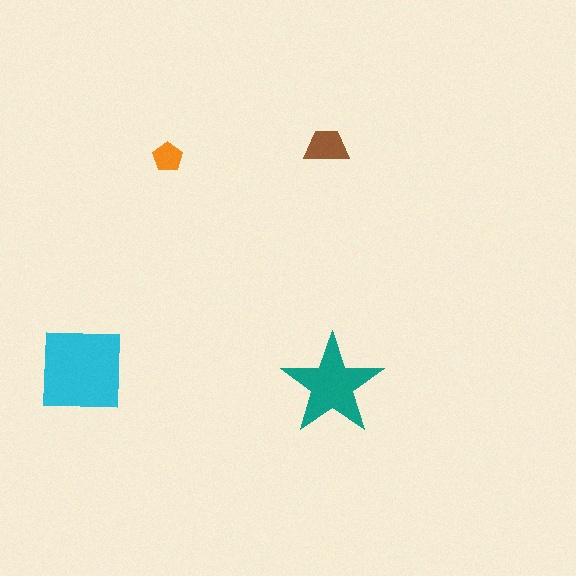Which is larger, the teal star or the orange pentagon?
The teal star.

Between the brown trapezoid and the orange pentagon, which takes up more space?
The brown trapezoid.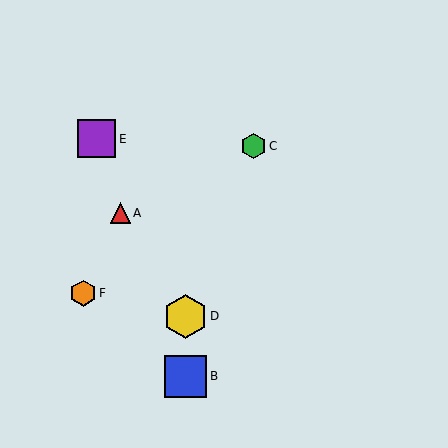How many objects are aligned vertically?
2 objects (B, D) are aligned vertically.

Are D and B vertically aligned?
Yes, both are at x≈186.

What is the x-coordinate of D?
Object D is at x≈186.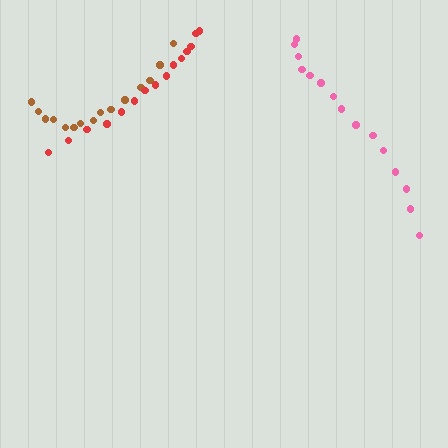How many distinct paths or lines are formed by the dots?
There are 3 distinct paths.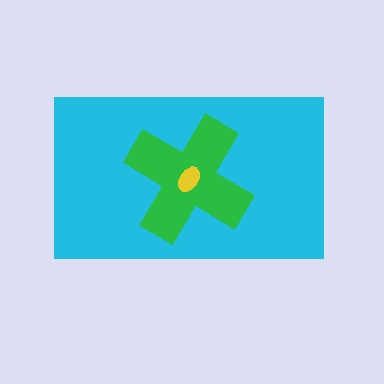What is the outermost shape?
The cyan rectangle.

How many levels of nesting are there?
3.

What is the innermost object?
The yellow ellipse.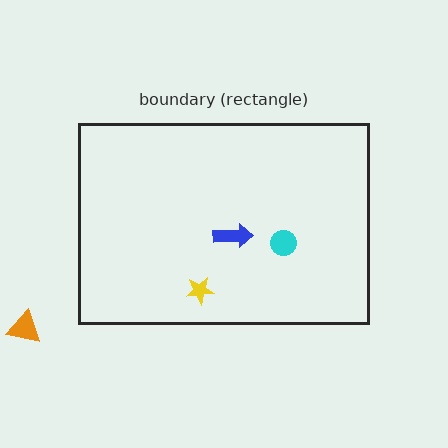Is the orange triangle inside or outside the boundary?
Outside.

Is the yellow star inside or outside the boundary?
Inside.